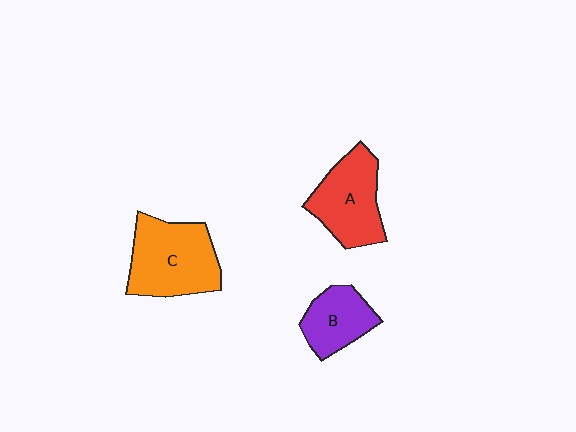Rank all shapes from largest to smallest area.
From largest to smallest: C (orange), A (red), B (purple).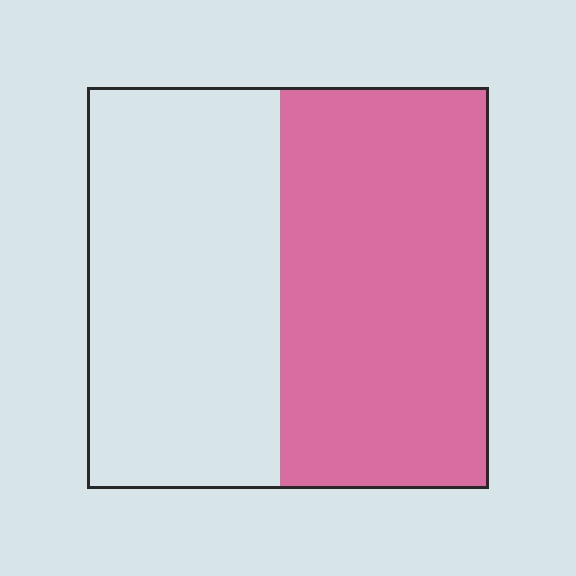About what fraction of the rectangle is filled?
About one half (1/2).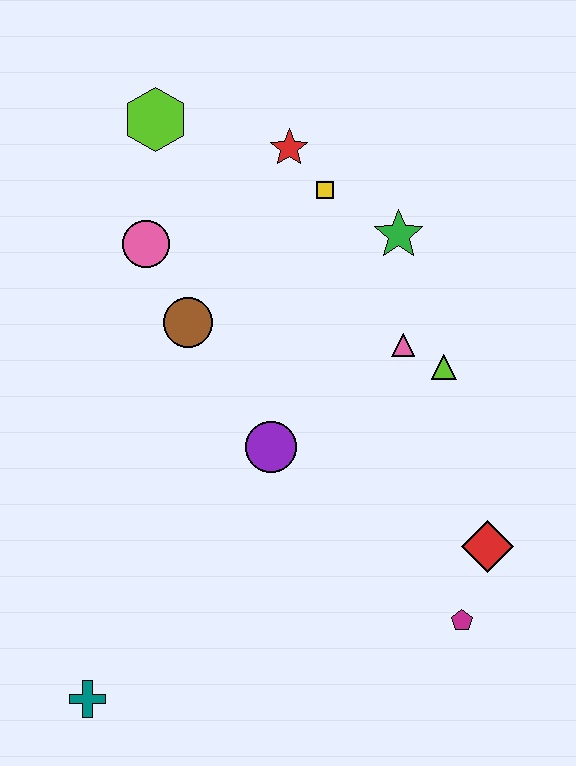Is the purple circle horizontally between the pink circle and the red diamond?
Yes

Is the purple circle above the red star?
No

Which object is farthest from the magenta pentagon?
The lime hexagon is farthest from the magenta pentagon.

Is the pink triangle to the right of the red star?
Yes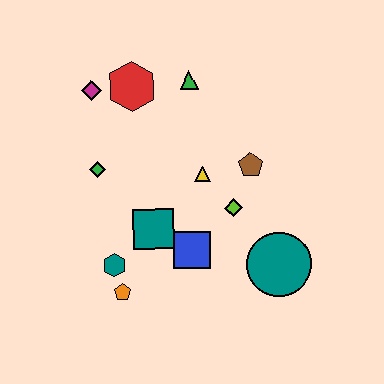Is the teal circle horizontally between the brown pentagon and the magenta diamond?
No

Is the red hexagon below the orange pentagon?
No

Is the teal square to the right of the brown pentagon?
No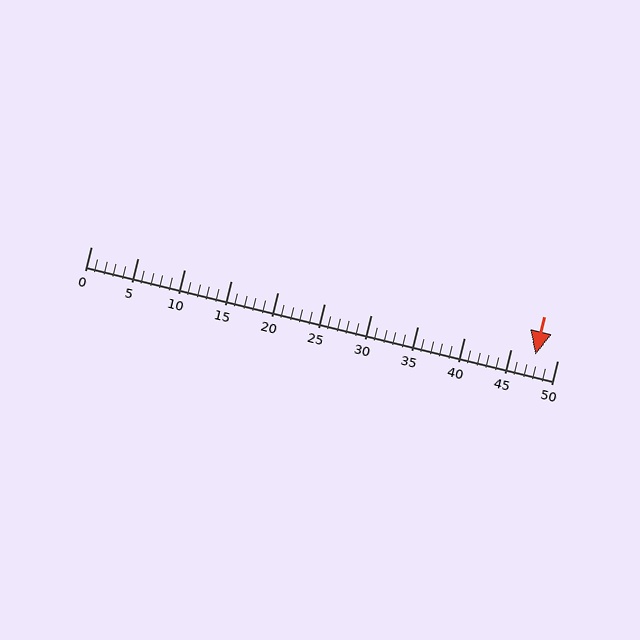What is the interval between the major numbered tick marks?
The major tick marks are spaced 5 units apart.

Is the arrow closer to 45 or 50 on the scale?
The arrow is closer to 50.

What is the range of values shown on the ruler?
The ruler shows values from 0 to 50.